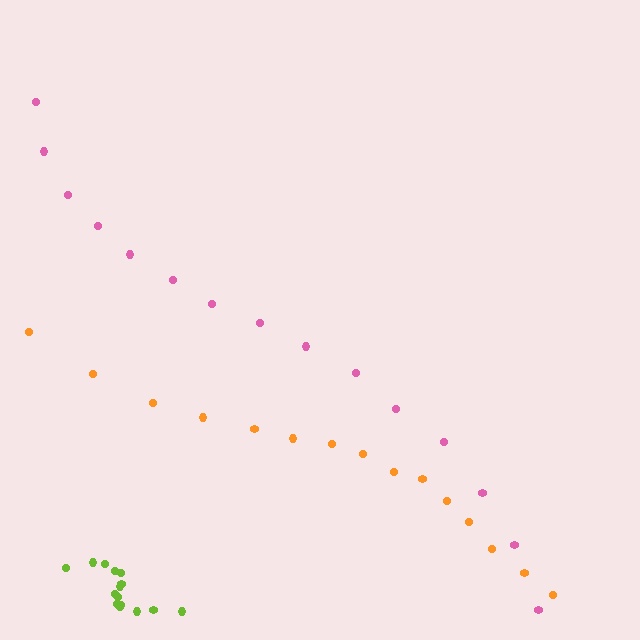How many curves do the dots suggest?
There are 3 distinct paths.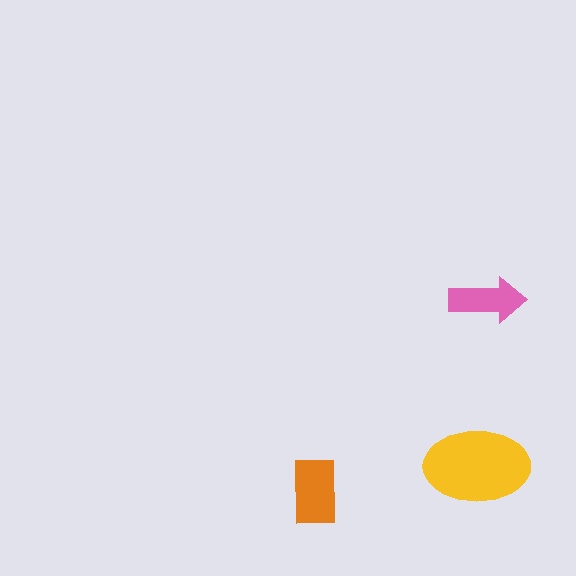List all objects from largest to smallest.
The yellow ellipse, the orange rectangle, the pink arrow.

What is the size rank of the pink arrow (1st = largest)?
3rd.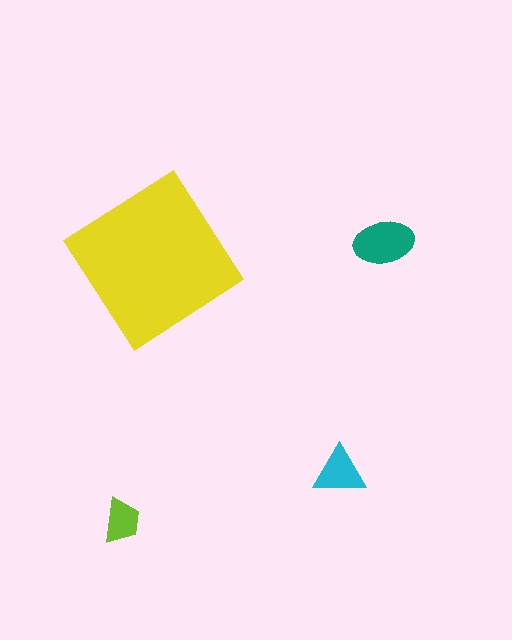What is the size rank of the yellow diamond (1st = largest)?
1st.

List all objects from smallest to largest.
The lime trapezoid, the cyan triangle, the teal ellipse, the yellow diamond.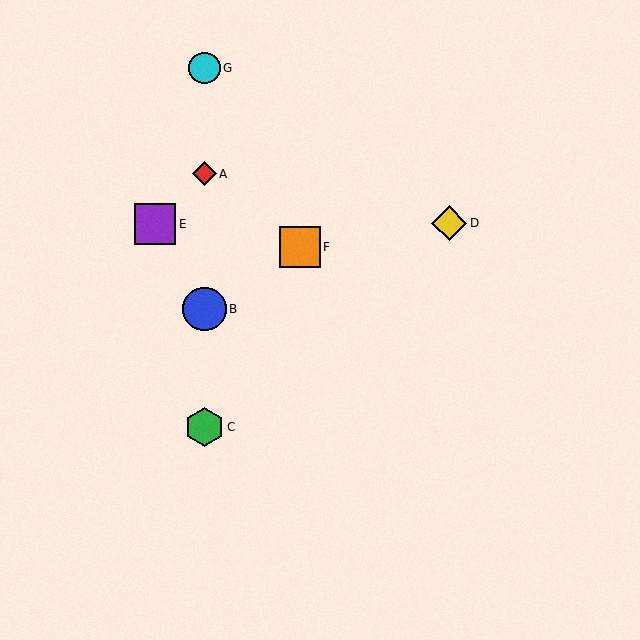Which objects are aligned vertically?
Objects A, B, C, G are aligned vertically.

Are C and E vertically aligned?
No, C is at x≈204 and E is at x≈155.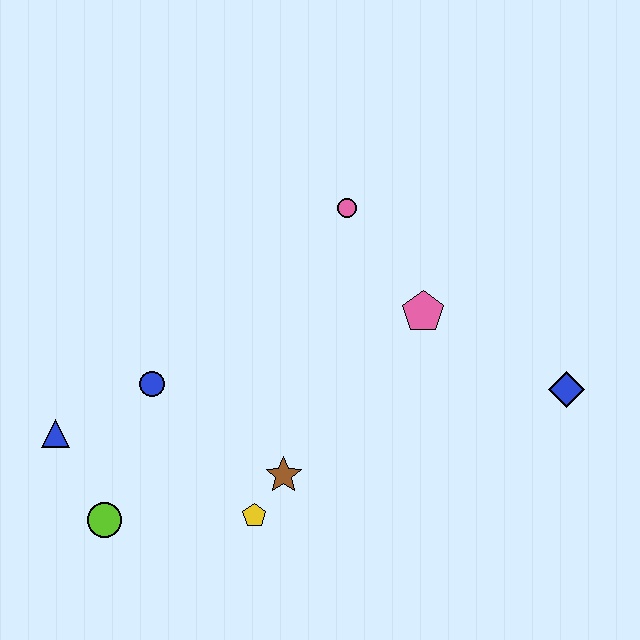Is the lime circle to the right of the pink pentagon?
No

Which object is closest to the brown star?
The yellow pentagon is closest to the brown star.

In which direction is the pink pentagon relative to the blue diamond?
The pink pentagon is to the left of the blue diamond.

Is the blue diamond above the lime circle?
Yes